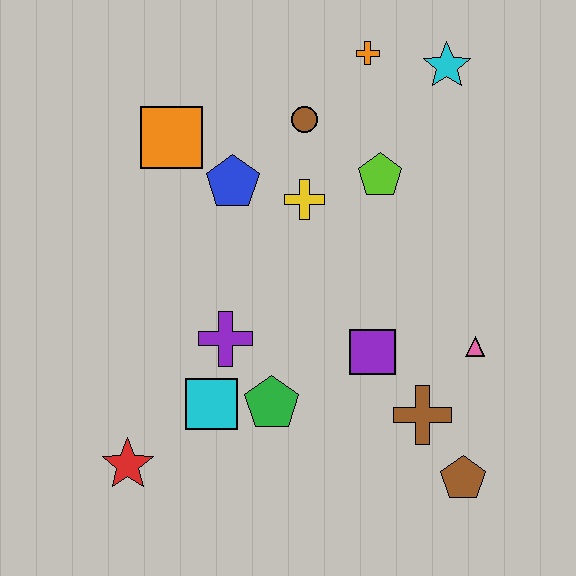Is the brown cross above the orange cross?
No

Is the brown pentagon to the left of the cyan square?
No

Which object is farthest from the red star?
The cyan star is farthest from the red star.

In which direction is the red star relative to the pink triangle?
The red star is to the left of the pink triangle.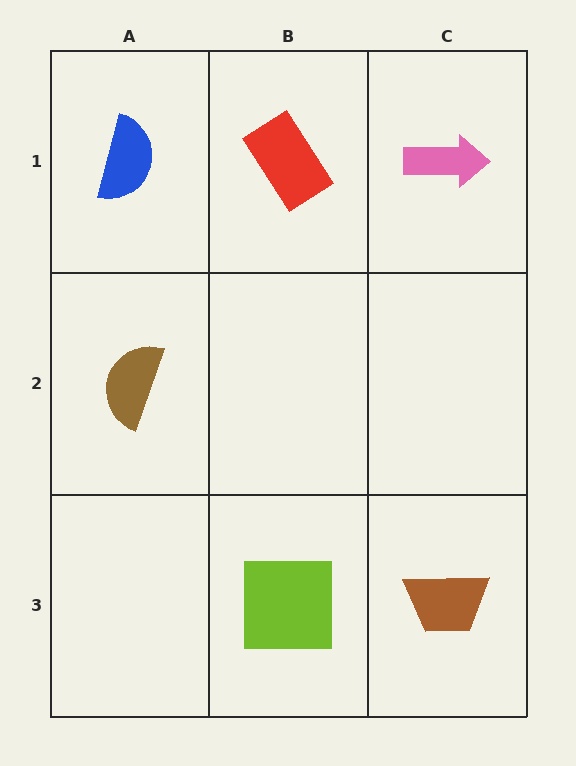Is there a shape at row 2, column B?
No, that cell is empty.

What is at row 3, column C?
A brown trapezoid.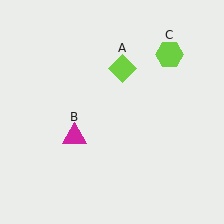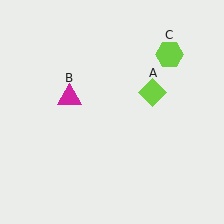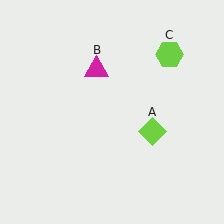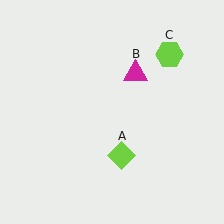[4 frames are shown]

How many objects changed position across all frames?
2 objects changed position: lime diamond (object A), magenta triangle (object B).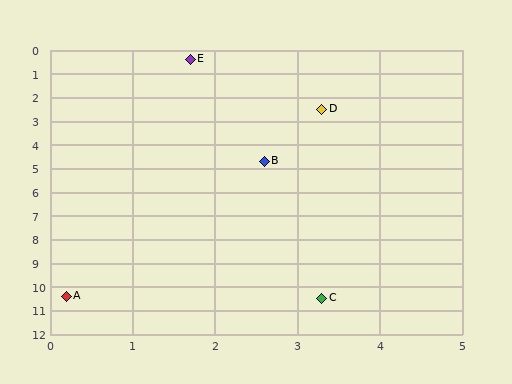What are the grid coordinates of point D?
Point D is at approximately (3.3, 2.5).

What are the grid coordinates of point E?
Point E is at approximately (1.7, 0.4).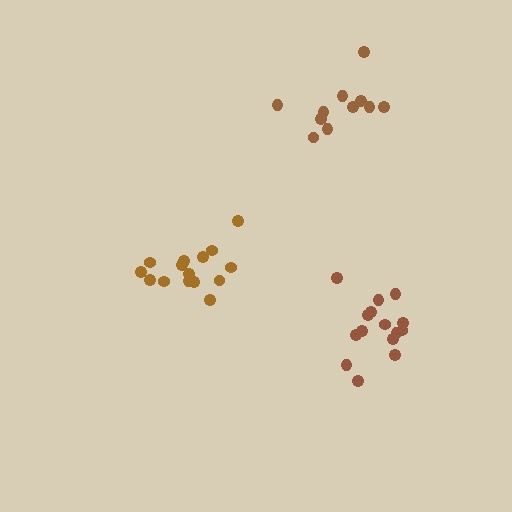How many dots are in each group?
Group 1: 15 dots, Group 2: 15 dots, Group 3: 11 dots (41 total).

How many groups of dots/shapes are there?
There are 3 groups.